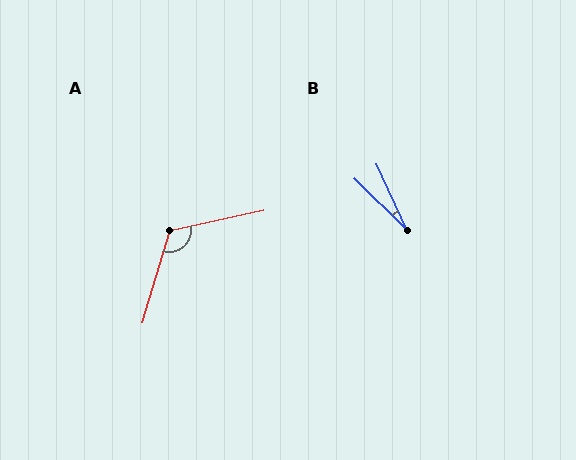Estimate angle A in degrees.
Approximately 119 degrees.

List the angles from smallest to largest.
B (21°), A (119°).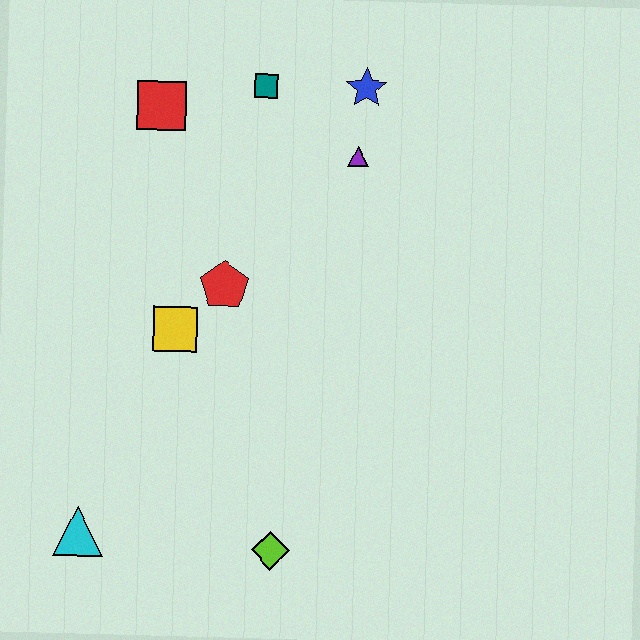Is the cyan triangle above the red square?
No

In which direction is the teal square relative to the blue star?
The teal square is to the left of the blue star.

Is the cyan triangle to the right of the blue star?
No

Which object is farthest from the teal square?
The cyan triangle is farthest from the teal square.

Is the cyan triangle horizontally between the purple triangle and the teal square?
No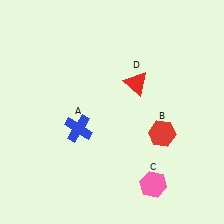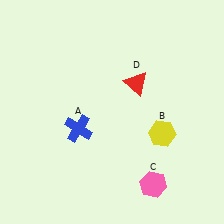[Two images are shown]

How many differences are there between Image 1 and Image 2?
There is 1 difference between the two images.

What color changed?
The hexagon (B) changed from red in Image 1 to yellow in Image 2.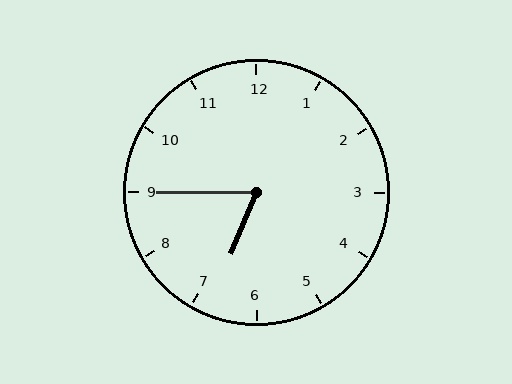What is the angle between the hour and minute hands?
Approximately 68 degrees.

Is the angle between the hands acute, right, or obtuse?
It is acute.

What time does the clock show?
6:45.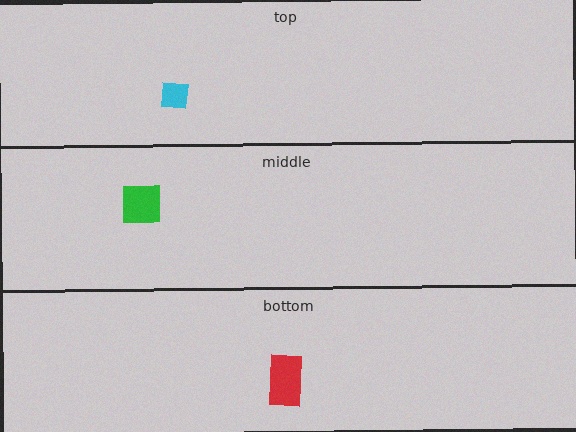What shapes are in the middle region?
The green square.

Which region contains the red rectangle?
The bottom region.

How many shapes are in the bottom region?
1.